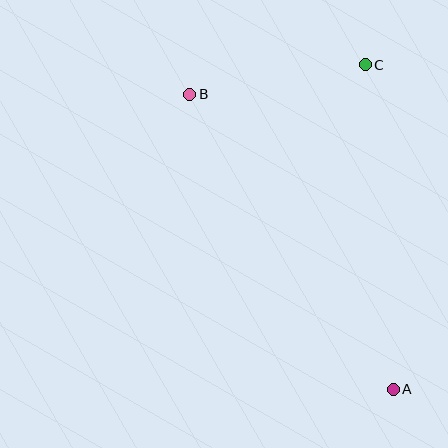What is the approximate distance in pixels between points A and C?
The distance between A and C is approximately 325 pixels.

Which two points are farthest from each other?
Points A and B are farthest from each other.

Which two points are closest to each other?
Points B and C are closest to each other.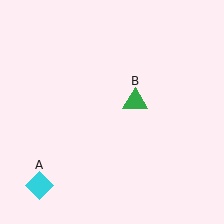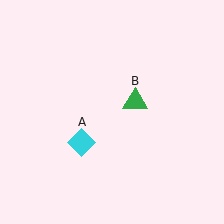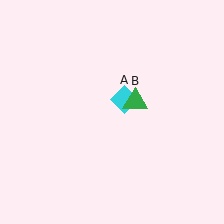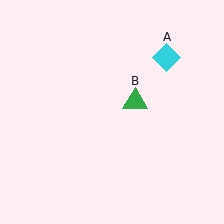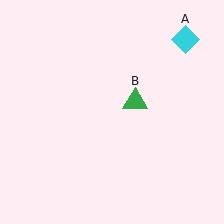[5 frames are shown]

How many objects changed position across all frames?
1 object changed position: cyan diamond (object A).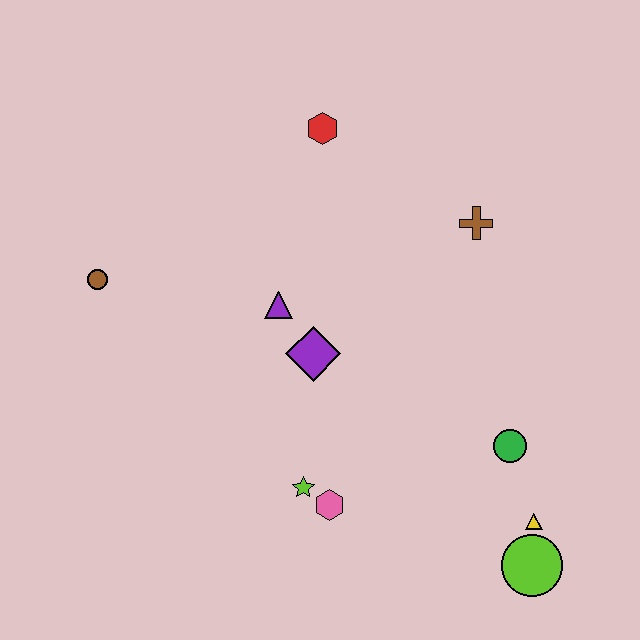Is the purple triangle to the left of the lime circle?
Yes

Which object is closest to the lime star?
The pink hexagon is closest to the lime star.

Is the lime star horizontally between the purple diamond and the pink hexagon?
No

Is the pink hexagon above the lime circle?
Yes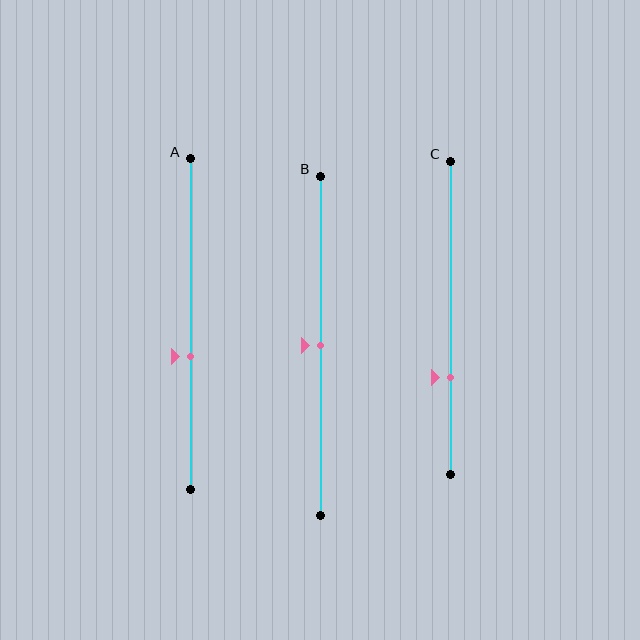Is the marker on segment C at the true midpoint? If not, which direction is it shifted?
No, the marker on segment C is shifted downward by about 19% of the segment length.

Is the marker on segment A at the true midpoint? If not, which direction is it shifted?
No, the marker on segment A is shifted downward by about 10% of the segment length.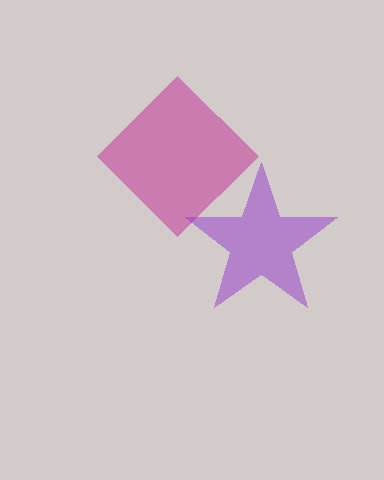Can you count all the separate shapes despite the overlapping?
Yes, there are 2 separate shapes.